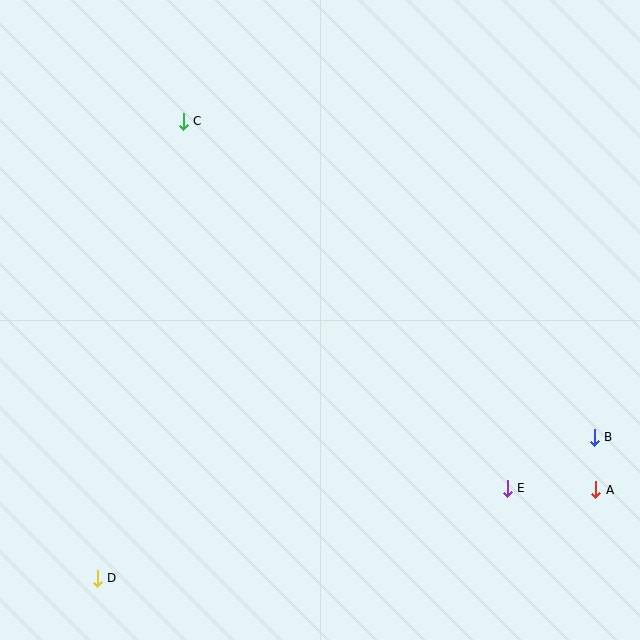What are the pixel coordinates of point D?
Point D is at (97, 578).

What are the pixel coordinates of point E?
Point E is at (507, 488).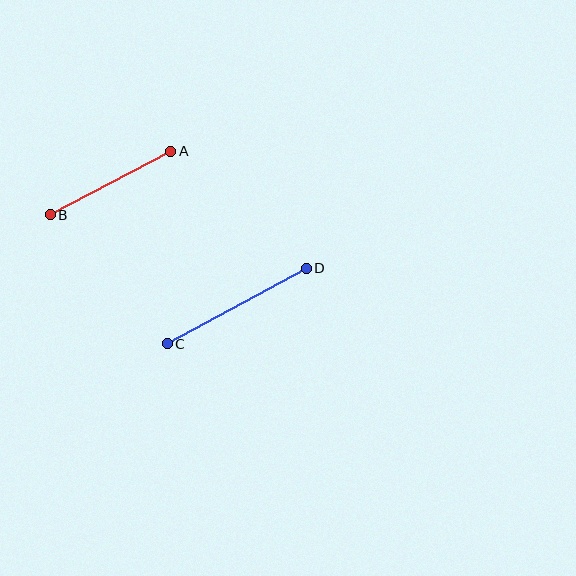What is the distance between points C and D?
The distance is approximately 158 pixels.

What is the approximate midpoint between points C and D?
The midpoint is at approximately (237, 306) pixels.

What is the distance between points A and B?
The distance is approximately 136 pixels.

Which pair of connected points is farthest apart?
Points C and D are farthest apart.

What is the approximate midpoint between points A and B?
The midpoint is at approximately (111, 183) pixels.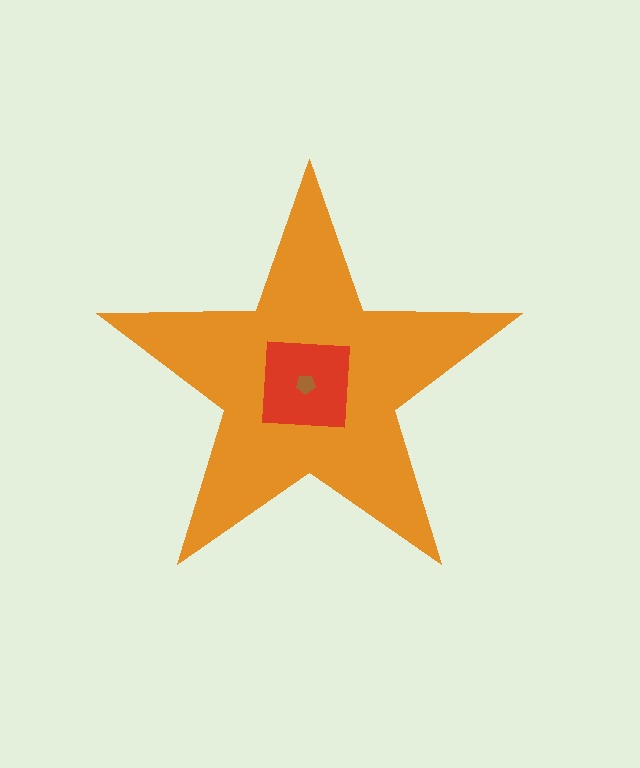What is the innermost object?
The brown pentagon.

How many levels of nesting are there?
3.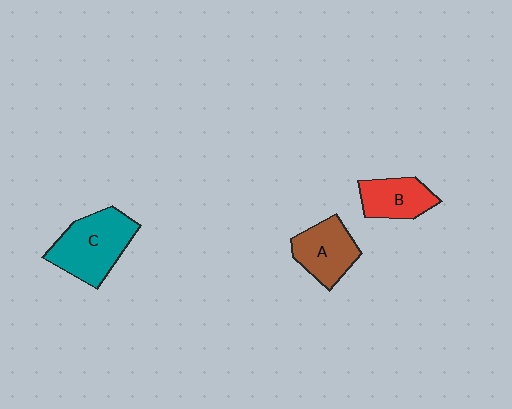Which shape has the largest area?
Shape C (teal).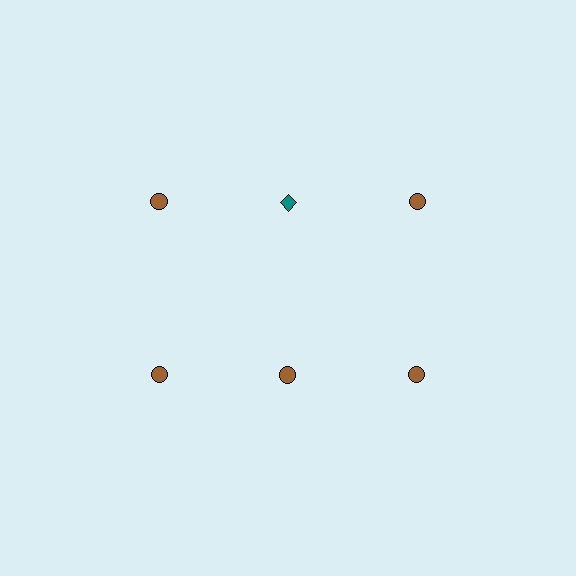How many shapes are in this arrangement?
There are 6 shapes arranged in a grid pattern.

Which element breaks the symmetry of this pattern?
The teal diamond in the top row, second from left column breaks the symmetry. All other shapes are brown circles.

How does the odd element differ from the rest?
It differs in both color (teal instead of brown) and shape (diamond instead of circle).